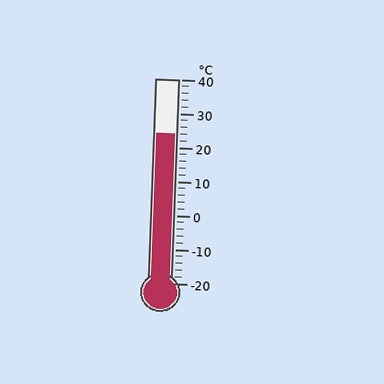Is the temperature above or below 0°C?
The temperature is above 0°C.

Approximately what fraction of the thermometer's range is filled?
The thermometer is filled to approximately 75% of its range.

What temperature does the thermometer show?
The thermometer shows approximately 24°C.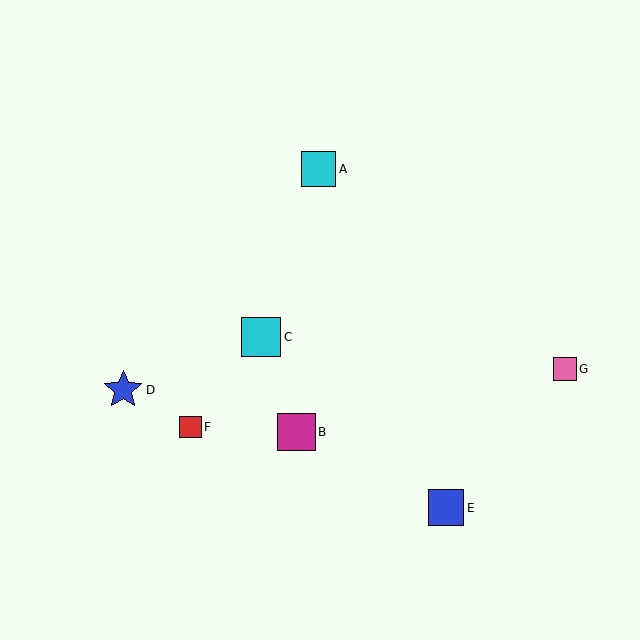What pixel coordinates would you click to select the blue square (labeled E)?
Click at (446, 508) to select the blue square E.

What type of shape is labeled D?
Shape D is a blue star.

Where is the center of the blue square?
The center of the blue square is at (446, 508).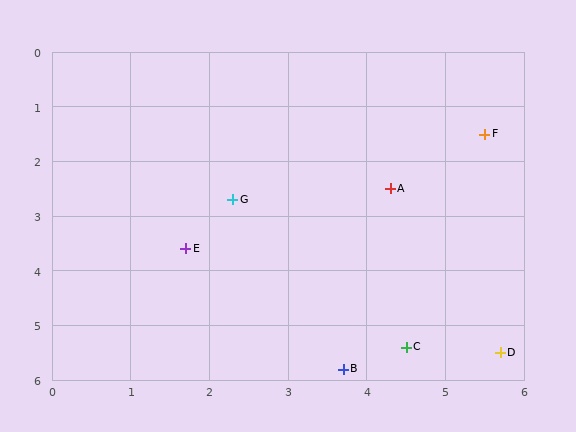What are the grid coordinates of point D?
Point D is at approximately (5.7, 5.5).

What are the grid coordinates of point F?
Point F is at approximately (5.5, 1.5).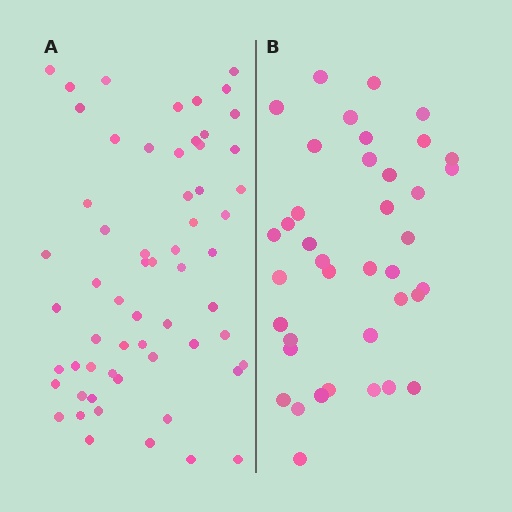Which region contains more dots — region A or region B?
Region A (the left region) has more dots.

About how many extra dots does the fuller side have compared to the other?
Region A has approximately 20 more dots than region B.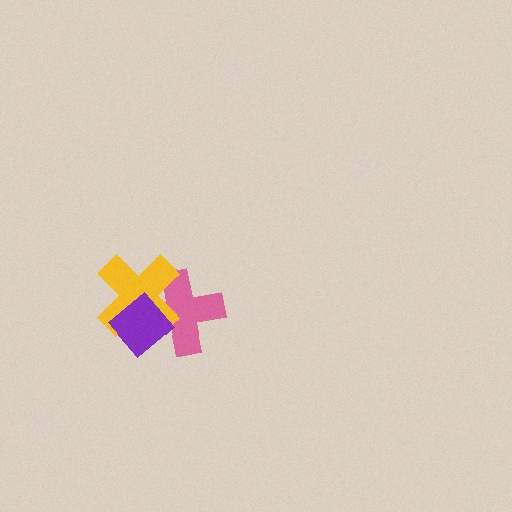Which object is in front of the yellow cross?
The purple diamond is in front of the yellow cross.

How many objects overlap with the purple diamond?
2 objects overlap with the purple diamond.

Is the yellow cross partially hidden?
Yes, it is partially covered by another shape.